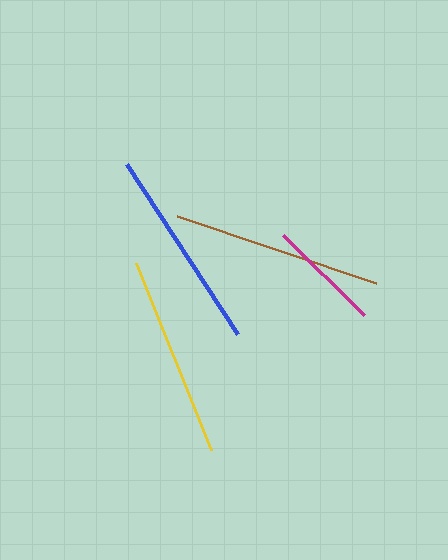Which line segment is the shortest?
The magenta line is the shortest at approximately 114 pixels.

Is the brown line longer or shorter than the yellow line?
The brown line is longer than the yellow line.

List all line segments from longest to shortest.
From longest to shortest: brown, blue, yellow, magenta.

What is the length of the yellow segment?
The yellow segment is approximately 201 pixels long.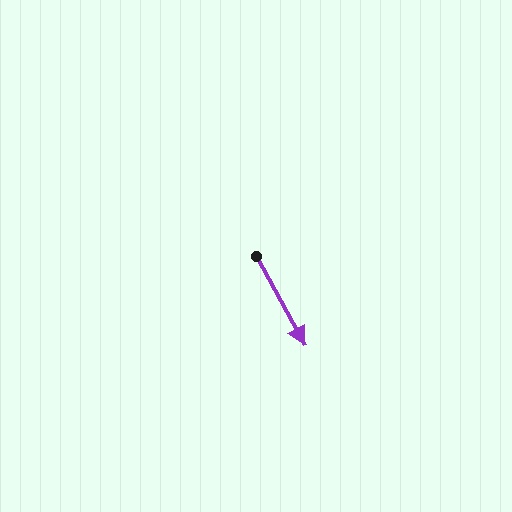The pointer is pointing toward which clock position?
Roughly 5 o'clock.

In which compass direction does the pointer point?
Southeast.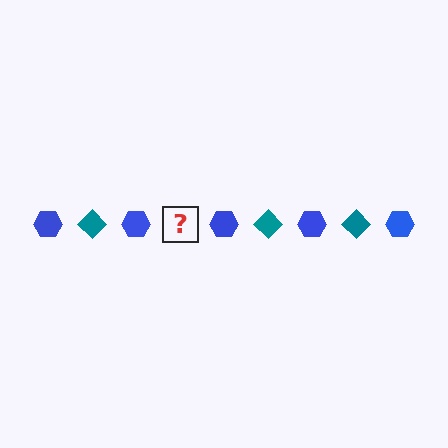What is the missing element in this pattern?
The missing element is a teal diamond.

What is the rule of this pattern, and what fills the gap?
The rule is that the pattern alternates between blue hexagon and teal diamond. The gap should be filled with a teal diamond.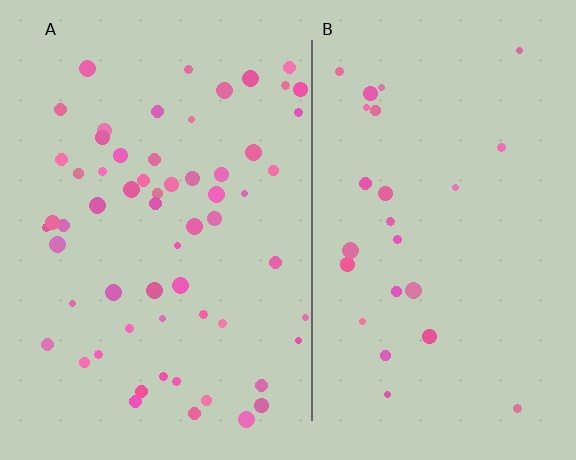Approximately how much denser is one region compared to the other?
Approximately 2.4× — region A over region B.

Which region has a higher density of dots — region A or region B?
A (the left).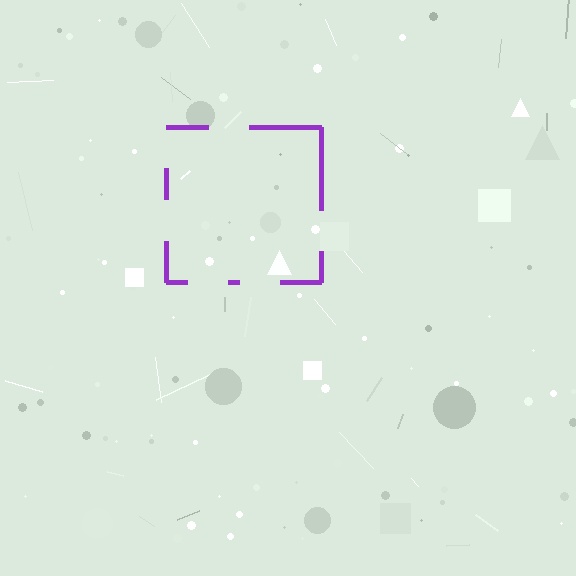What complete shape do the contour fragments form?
The contour fragments form a square.